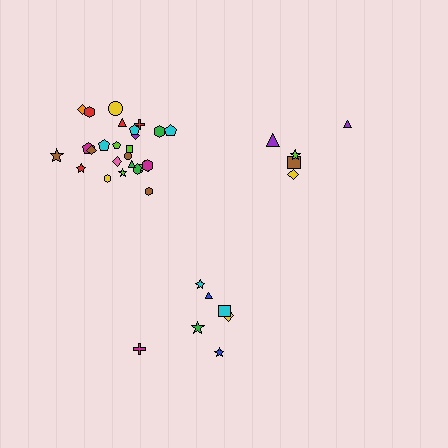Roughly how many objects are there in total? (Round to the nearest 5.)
Roughly 35 objects in total.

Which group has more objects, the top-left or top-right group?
The top-left group.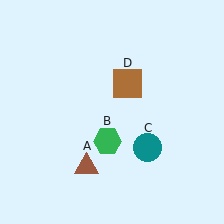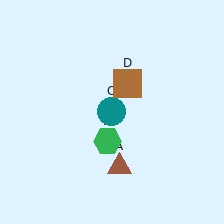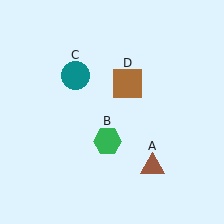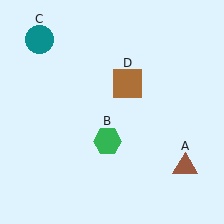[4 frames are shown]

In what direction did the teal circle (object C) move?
The teal circle (object C) moved up and to the left.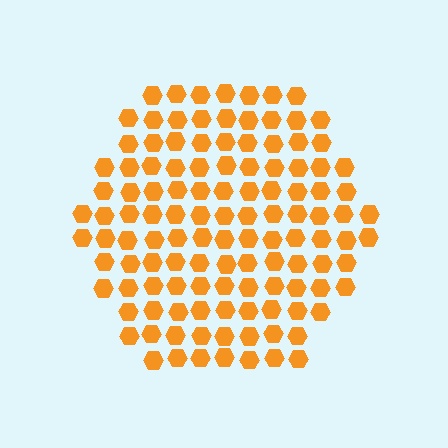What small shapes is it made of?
It is made of small hexagons.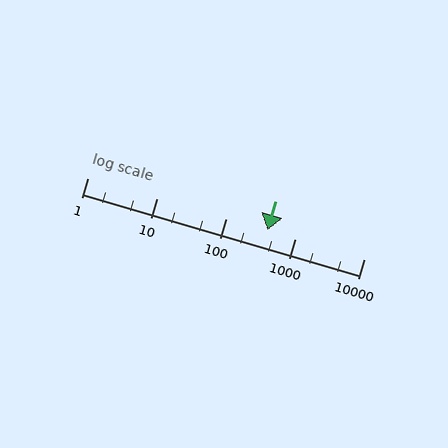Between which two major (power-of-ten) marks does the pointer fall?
The pointer is between 100 and 1000.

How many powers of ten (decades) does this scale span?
The scale spans 4 decades, from 1 to 10000.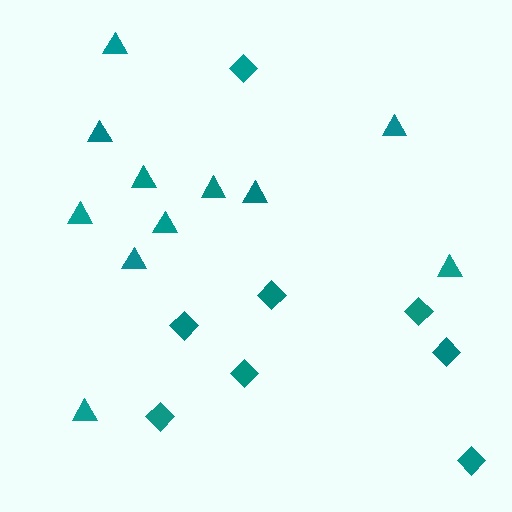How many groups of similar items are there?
There are 2 groups: one group of triangles (11) and one group of diamonds (8).